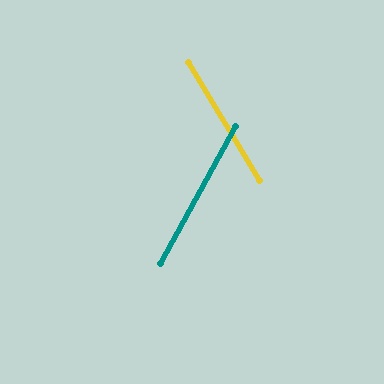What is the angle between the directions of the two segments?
Approximately 60 degrees.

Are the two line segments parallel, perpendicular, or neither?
Neither parallel nor perpendicular — they differ by about 60°.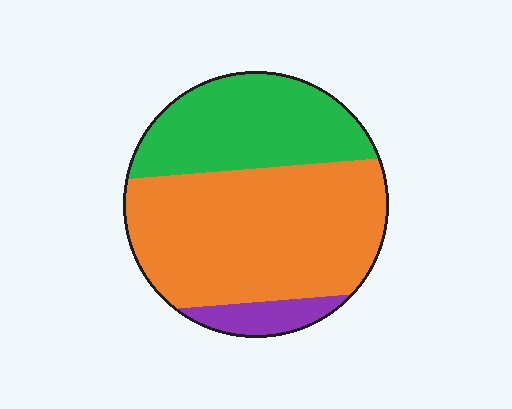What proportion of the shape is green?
Green takes up between a sixth and a third of the shape.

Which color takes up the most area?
Orange, at roughly 60%.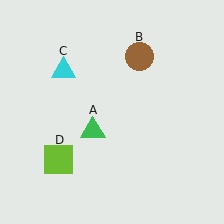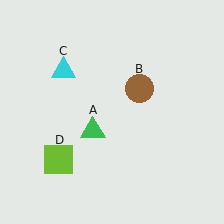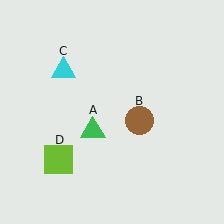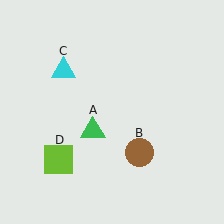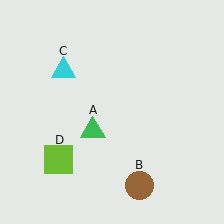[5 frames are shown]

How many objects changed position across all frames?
1 object changed position: brown circle (object B).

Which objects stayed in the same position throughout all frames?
Green triangle (object A) and cyan triangle (object C) and lime square (object D) remained stationary.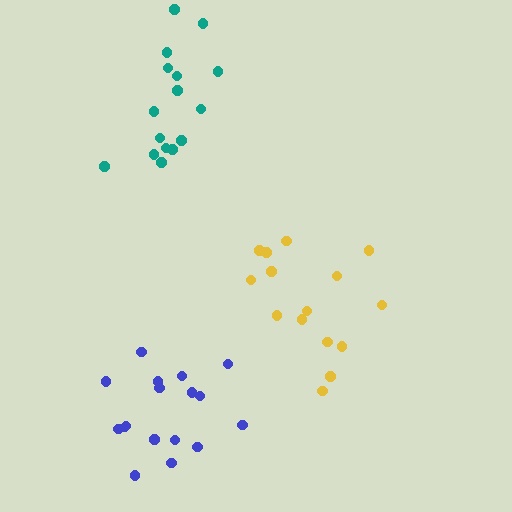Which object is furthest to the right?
The yellow cluster is rightmost.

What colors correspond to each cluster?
The clusters are colored: yellow, teal, blue.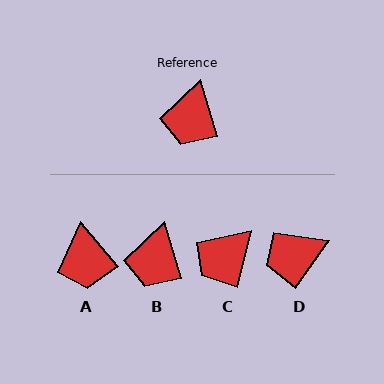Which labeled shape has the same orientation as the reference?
B.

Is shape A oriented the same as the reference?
No, it is off by about 24 degrees.